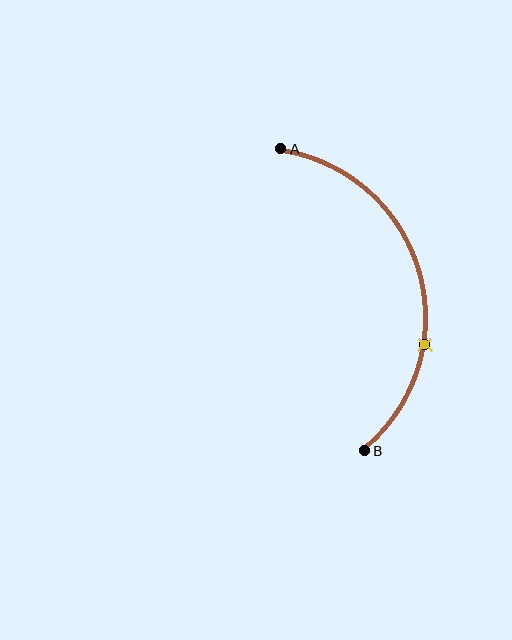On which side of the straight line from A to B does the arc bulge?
The arc bulges to the right of the straight line connecting A and B.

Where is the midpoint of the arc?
The arc midpoint is the point on the curve farthest from the straight line joining A and B. It sits to the right of that line.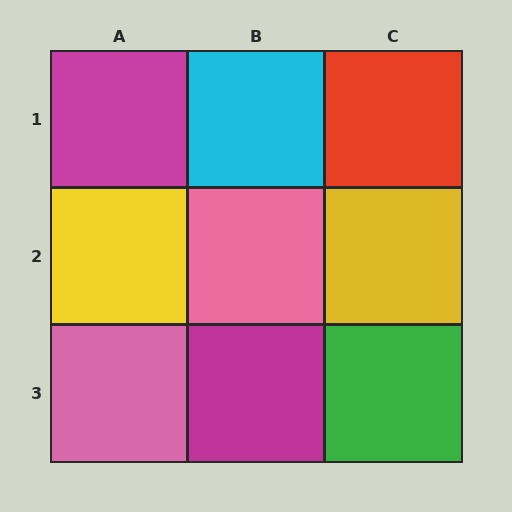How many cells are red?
1 cell is red.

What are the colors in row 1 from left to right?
Magenta, cyan, red.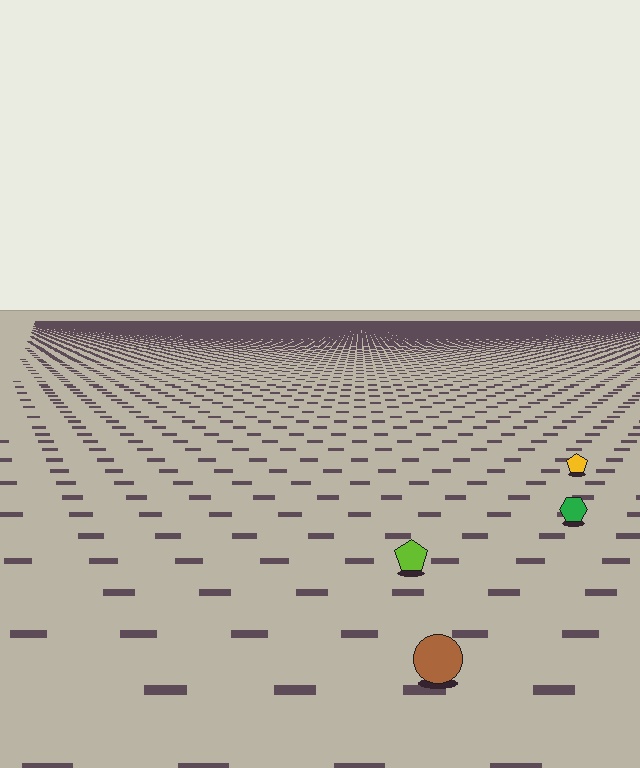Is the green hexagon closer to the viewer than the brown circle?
No. The brown circle is closer — you can tell from the texture gradient: the ground texture is coarser near it.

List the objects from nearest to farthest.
From nearest to farthest: the brown circle, the lime pentagon, the green hexagon, the yellow pentagon.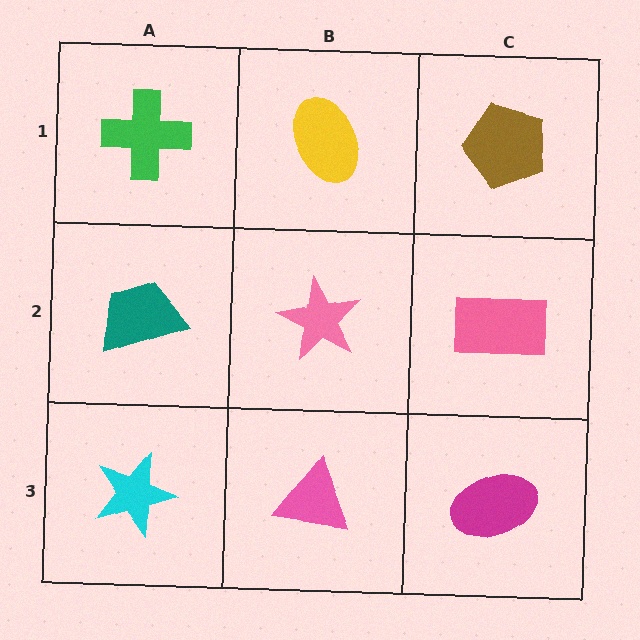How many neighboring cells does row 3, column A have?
2.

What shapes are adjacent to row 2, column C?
A brown pentagon (row 1, column C), a magenta ellipse (row 3, column C), a pink star (row 2, column B).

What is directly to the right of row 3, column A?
A pink triangle.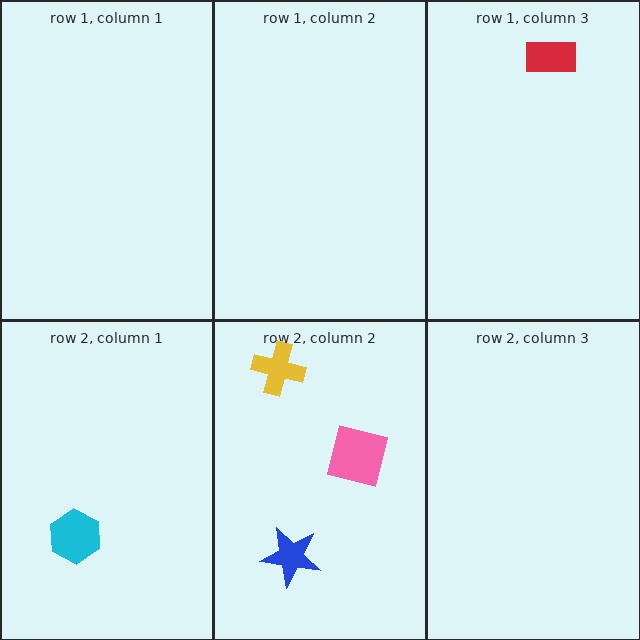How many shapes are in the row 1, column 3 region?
1.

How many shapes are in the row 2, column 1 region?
1.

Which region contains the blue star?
The row 2, column 2 region.